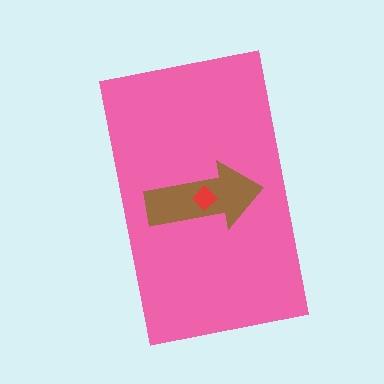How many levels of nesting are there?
3.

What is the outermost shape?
The pink rectangle.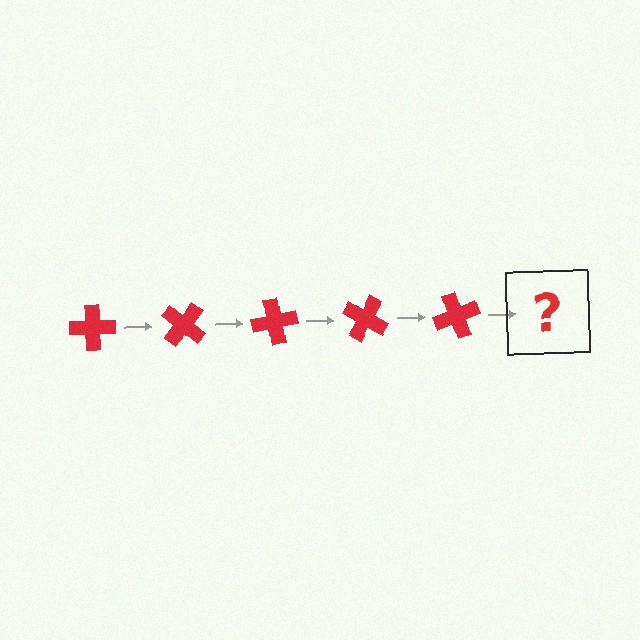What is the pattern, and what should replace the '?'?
The pattern is that the cross rotates 40 degrees each step. The '?' should be a red cross rotated 200 degrees.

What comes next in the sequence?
The next element should be a red cross rotated 200 degrees.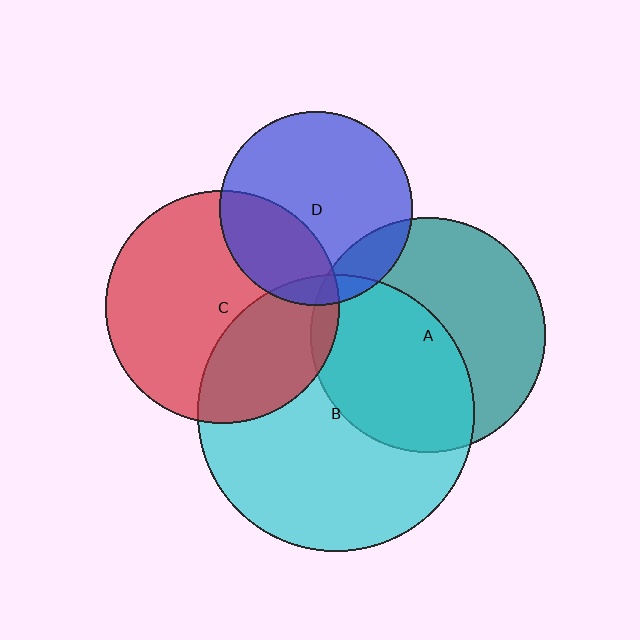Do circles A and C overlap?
Yes.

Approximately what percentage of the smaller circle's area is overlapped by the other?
Approximately 5%.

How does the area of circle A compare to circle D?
Approximately 1.5 times.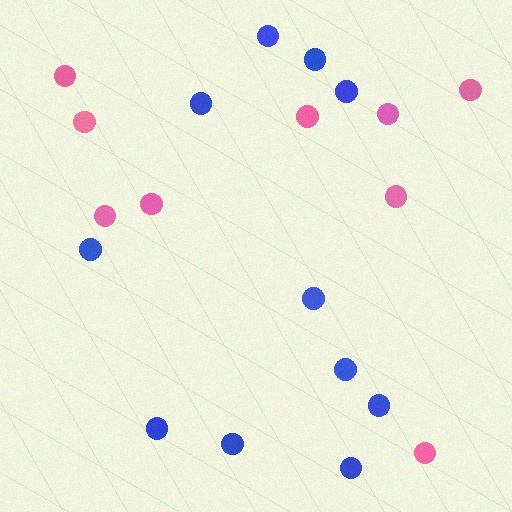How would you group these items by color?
There are 2 groups: one group of pink circles (9) and one group of blue circles (11).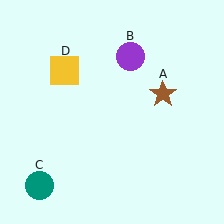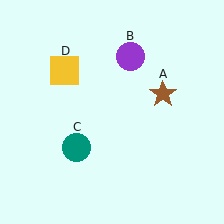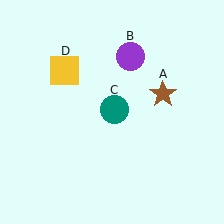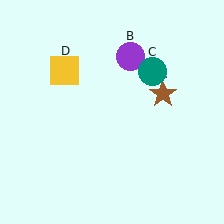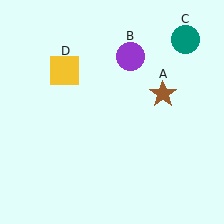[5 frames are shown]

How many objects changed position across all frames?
1 object changed position: teal circle (object C).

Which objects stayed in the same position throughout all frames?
Brown star (object A) and purple circle (object B) and yellow square (object D) remained stationary.